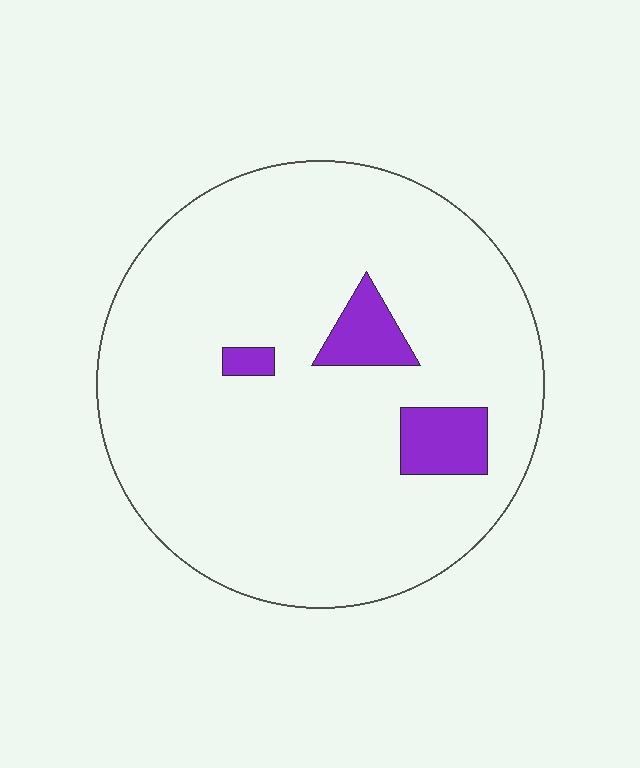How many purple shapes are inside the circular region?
3.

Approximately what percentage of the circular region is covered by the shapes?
Approximately 10%.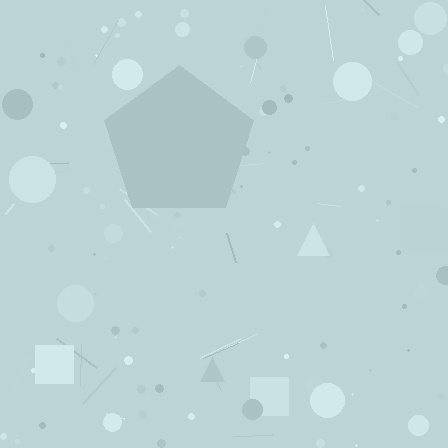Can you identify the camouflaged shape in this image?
The camouflaged shape is a pentagon.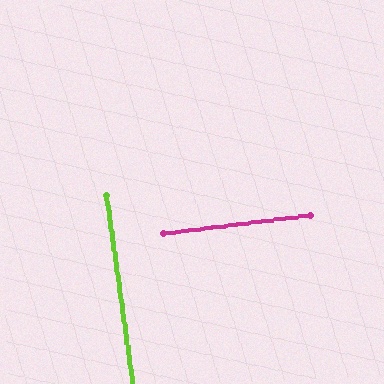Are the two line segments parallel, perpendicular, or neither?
Perpendicular — they meet at approximately 89°.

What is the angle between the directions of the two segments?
Approximately 89 degrees.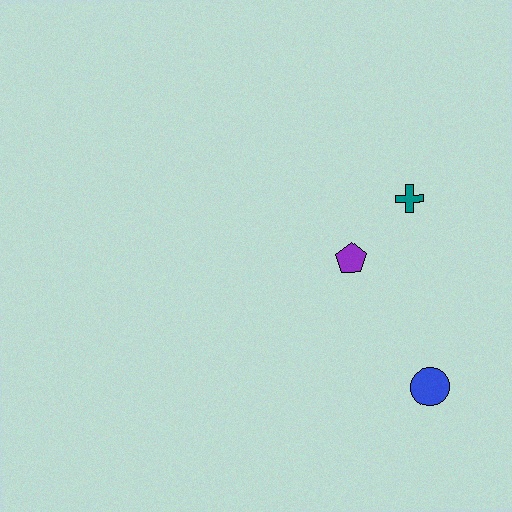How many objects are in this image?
There are 3 objects.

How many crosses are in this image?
There is 1 cross.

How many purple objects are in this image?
There is 1 purple object.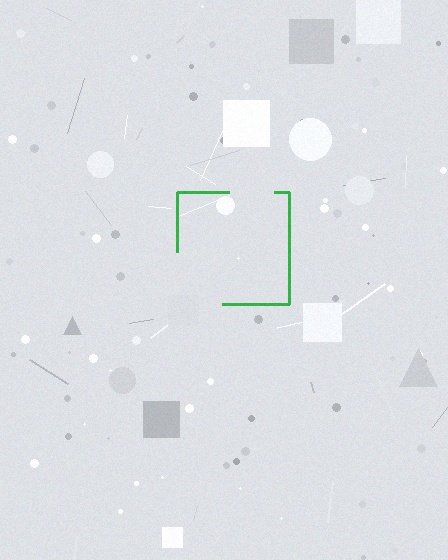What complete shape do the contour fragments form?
The contour fragments form a square.